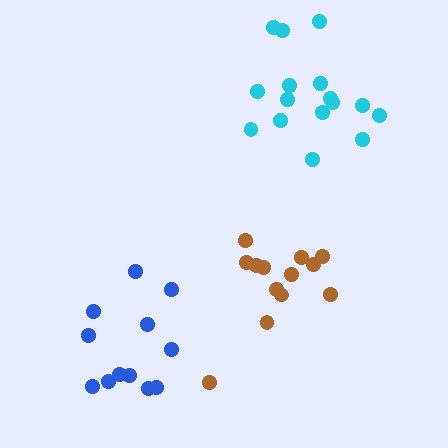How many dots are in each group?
Group 1: 16 dots, Group 2: 13 dots, Group 3: 12 dots (41 total).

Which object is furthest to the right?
The cyan cluster is rightmost.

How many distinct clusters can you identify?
There are 3 distinct clusters.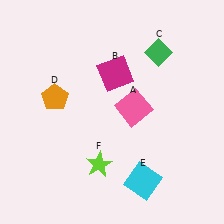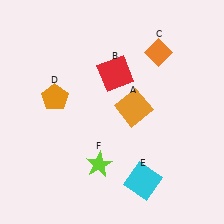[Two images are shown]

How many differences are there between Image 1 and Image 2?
There are 3 differences between the two images.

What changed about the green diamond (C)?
In Image 1, C is green. In Image 2, it changed to orange.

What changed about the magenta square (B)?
In Image 1, B is magenta. In Image 2, it changed to red.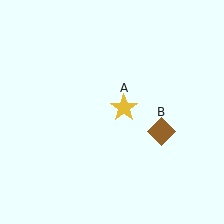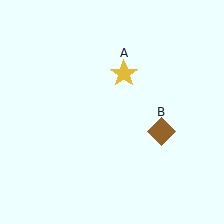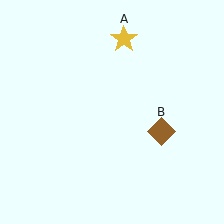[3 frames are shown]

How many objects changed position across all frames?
1 object changed position: yellow star (object A).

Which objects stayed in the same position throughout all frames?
Brown diamond (object B) remained stationary.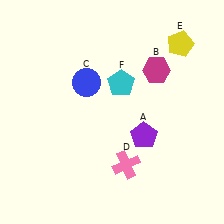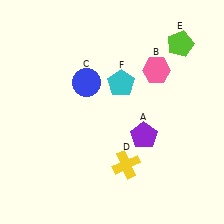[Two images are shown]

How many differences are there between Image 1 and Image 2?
There are 3 differences between the two images.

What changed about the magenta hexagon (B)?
In Image 1, B is magenta. In Image 2, it changed to pink.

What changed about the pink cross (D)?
In Image 1, D is pink. In Image 2, it changed to yellow.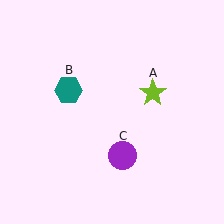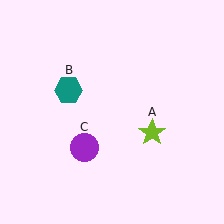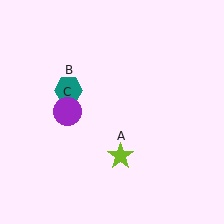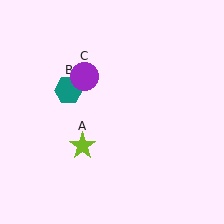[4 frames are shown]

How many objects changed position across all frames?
2 objects changed position: lime star (object A), purple circle (object C).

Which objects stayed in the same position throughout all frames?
Teal hexagon (object B) remained stationary.